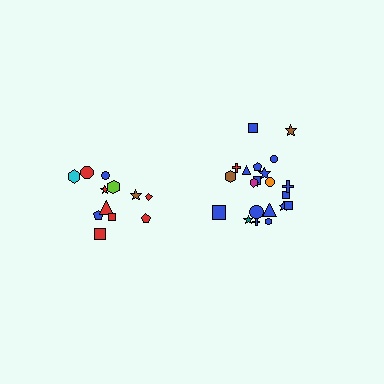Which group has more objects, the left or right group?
The right group.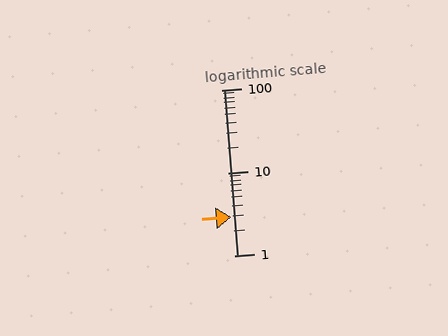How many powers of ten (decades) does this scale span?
The scale spans 2 decades, from 1 to 100.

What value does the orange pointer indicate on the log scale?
The pointer indicates approximately 2.9.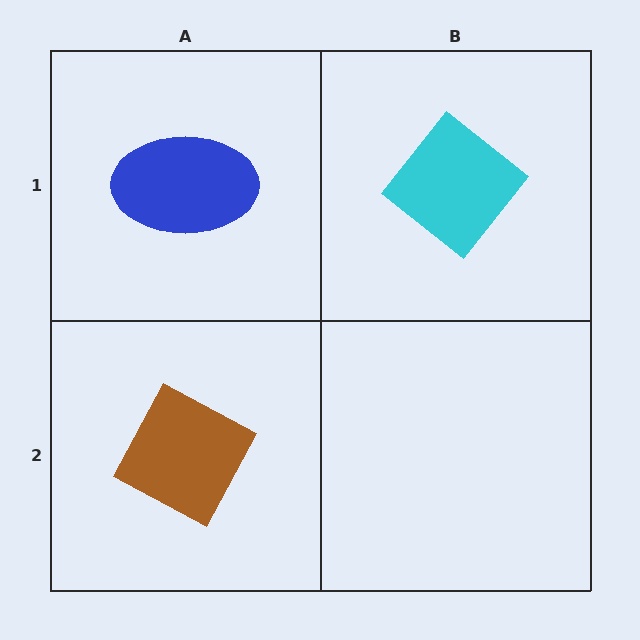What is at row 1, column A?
A blue ellipse.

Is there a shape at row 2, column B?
No, that cell is empty.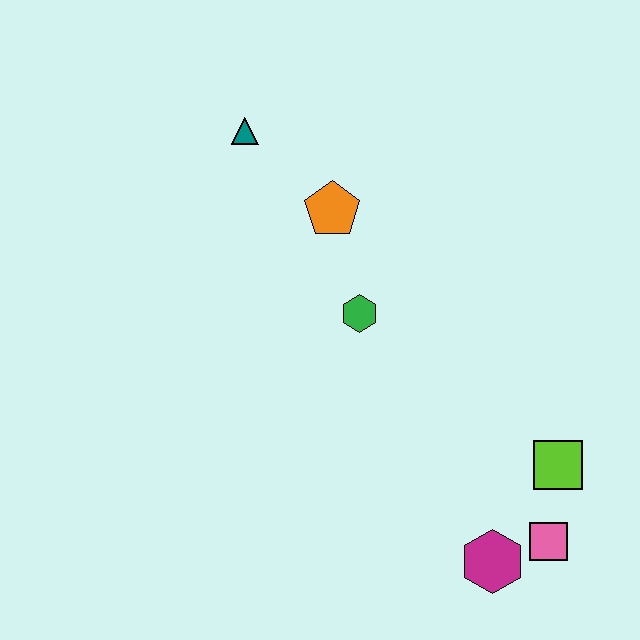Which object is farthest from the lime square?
The teal triangle is farthest from the lime square.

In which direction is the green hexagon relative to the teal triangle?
The green hexagon is below the teal triangle.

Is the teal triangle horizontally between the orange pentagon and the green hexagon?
No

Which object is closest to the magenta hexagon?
The pink square is closest to the magenta hexagon.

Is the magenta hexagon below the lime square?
Yes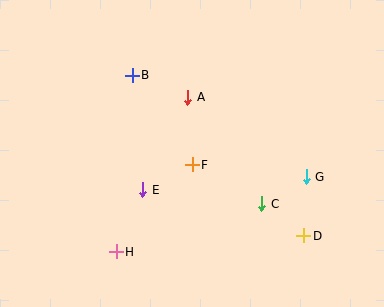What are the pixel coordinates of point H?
Point H is at (116, 252).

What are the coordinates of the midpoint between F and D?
The midpoint between F and D is at (248, 200).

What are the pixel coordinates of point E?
Point E is at (143, 190).